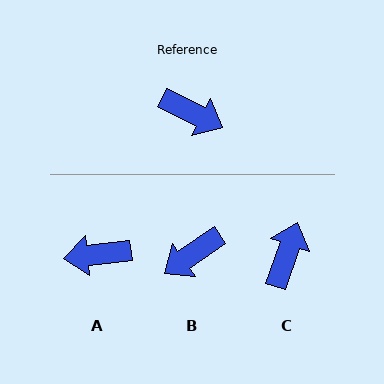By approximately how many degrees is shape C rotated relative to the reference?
Approximately 97 degrees counter-clockwise.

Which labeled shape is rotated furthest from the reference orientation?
A, about 147 degrees away.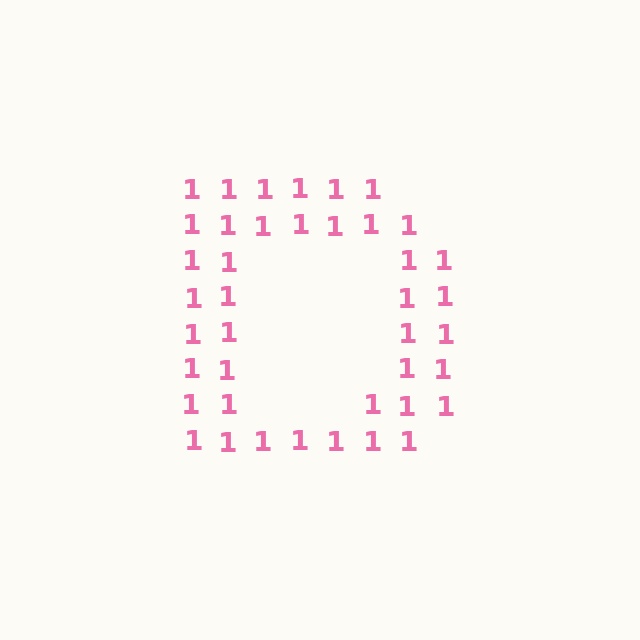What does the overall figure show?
The overall figure shows the letter D.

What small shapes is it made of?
It is made of small digit 1's.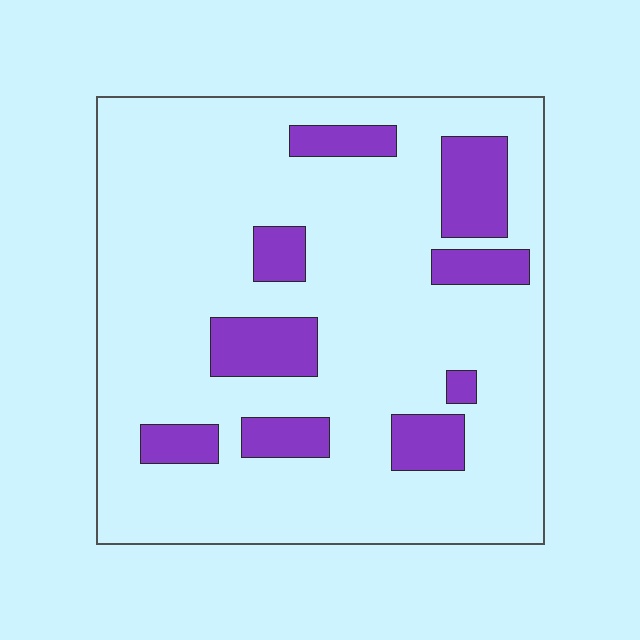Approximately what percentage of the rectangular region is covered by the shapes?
Approximately 20%.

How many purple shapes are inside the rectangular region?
9.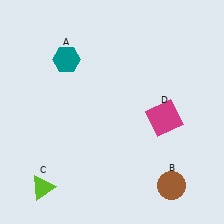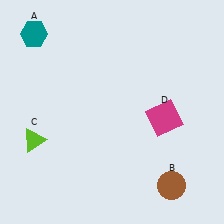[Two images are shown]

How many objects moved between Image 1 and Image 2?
2 objects moved between the two images.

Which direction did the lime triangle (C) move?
The lime triangle (C) moved up.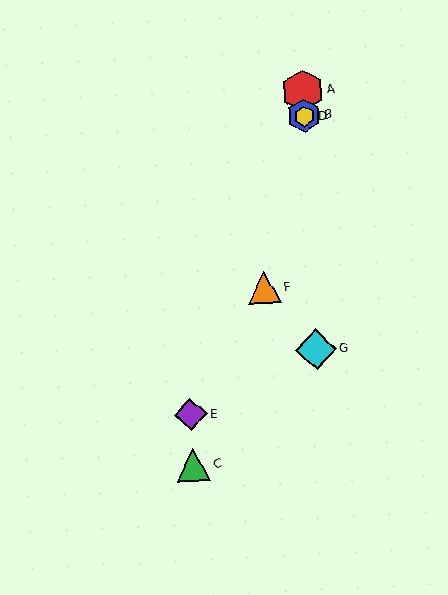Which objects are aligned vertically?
Objects A, B, D, G are aligned vertically.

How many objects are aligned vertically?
4 objects (A, B, D, G) are aligned vertically.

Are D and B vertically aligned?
Yes, both are at x≈304.